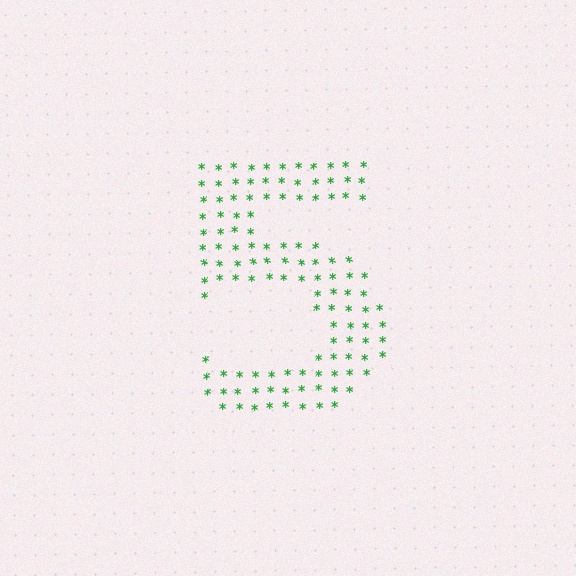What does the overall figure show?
The overall figure shows the digit 5.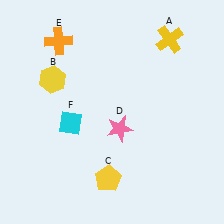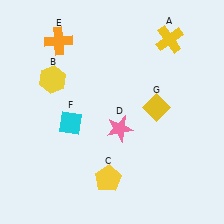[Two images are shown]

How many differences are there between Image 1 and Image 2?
There is 1 difference between the two images.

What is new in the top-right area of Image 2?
A yellow diamond (G) was added in the top-right area of Image 2.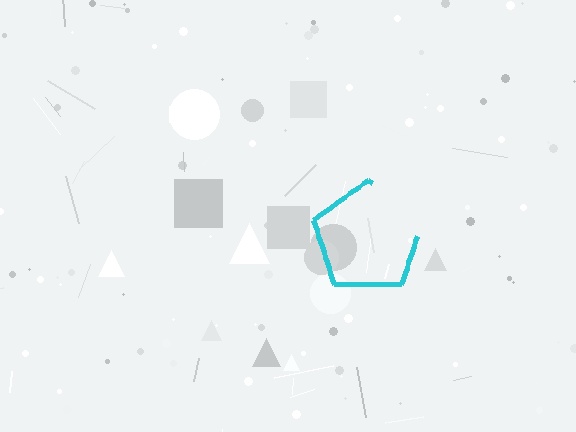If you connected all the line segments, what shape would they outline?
They would outline a pentagon.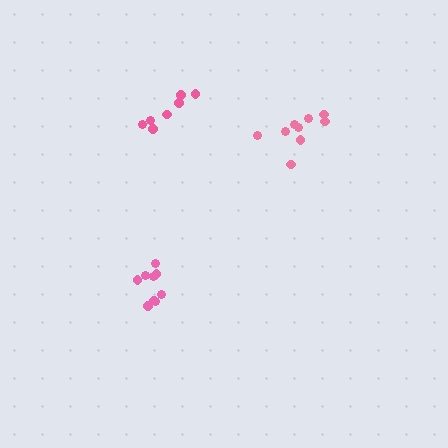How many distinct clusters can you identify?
There are 3 distinct clusters.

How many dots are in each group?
Group 1: 7 dots, Group 2: 9 dots, Group 3: 9 dots (25 total).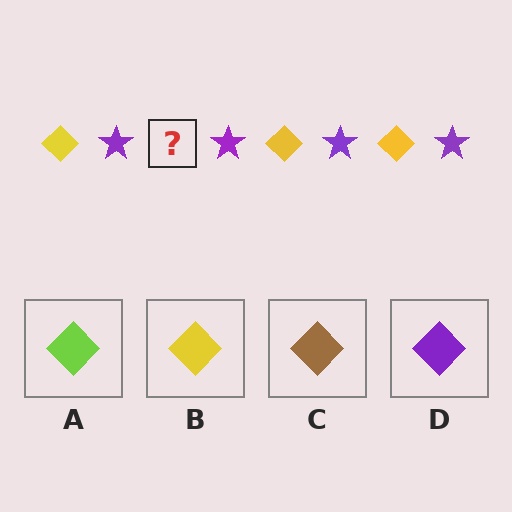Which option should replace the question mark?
Option B.